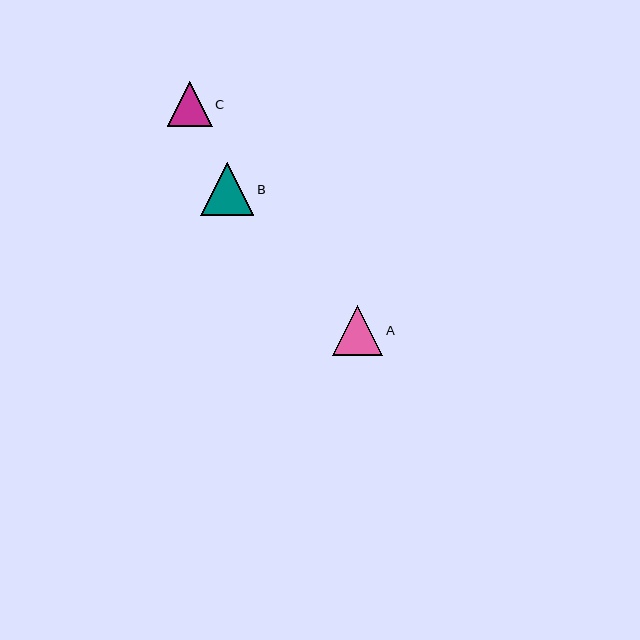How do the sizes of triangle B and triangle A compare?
Triangle B and triangle A are approximately the same size.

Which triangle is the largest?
Triangle B is the largest with a size of approximately 53 pixels.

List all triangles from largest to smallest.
From largest to smallest: B, A, C.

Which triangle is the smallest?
Triangle C is the smallest with a size of approximately 45 pixels.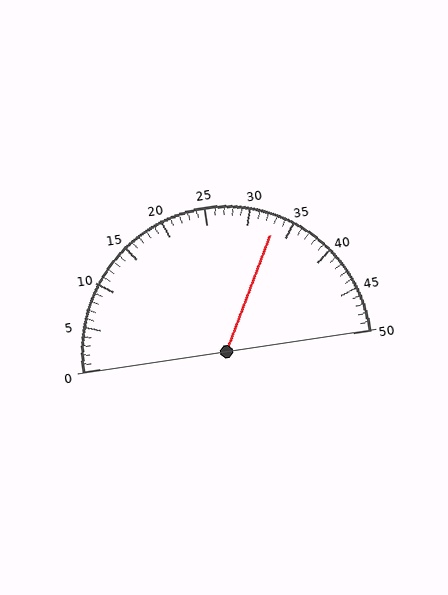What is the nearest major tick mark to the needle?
The nearest major tick mark is 35.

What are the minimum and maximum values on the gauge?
The gauge ranges from 0 to 50.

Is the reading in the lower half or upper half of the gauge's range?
The reading is in the upper half of the range (0 to 50).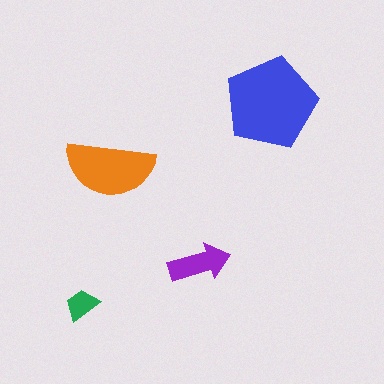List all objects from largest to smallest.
The blue pentagon, the orange semicircle, the purple arrow, the green trapezoid.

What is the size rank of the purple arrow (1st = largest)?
3rd.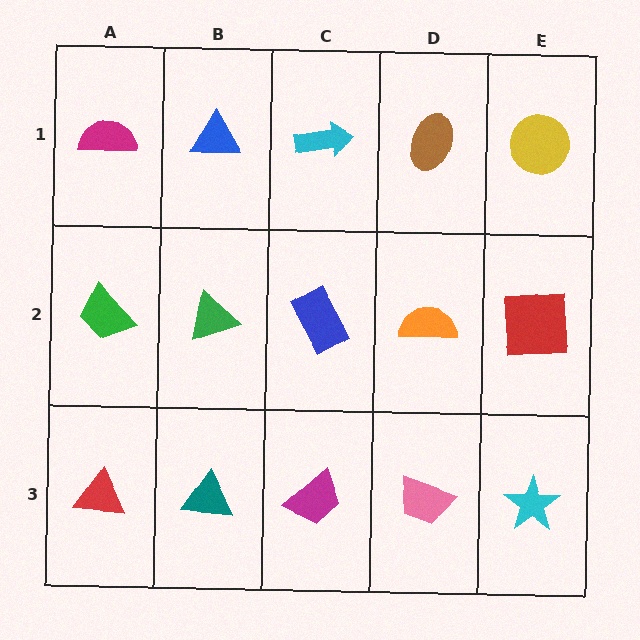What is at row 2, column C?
A blue rectangle.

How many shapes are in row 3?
5 shapes.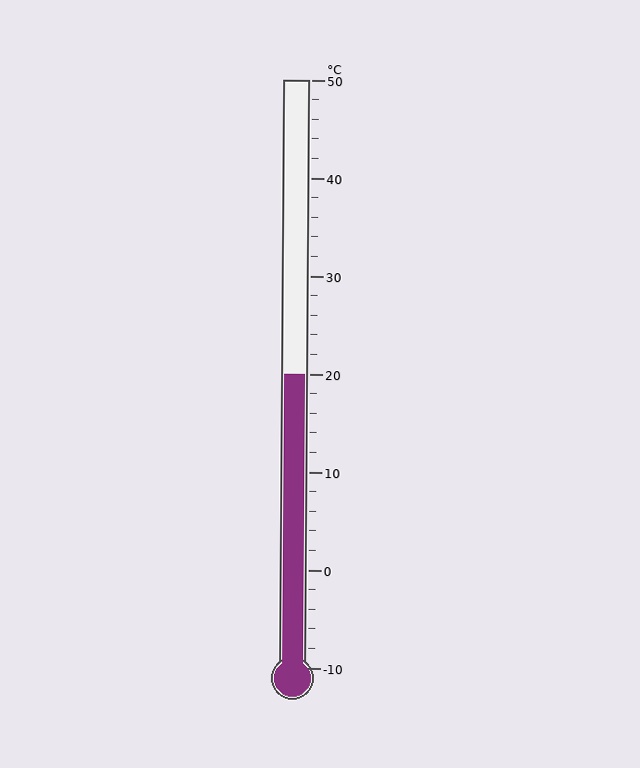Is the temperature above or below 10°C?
The temperature is above 10°C.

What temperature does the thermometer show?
The thermometer shows approximately 20°C.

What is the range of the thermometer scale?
The thermometer scale ranges from -10°C to 50°C.